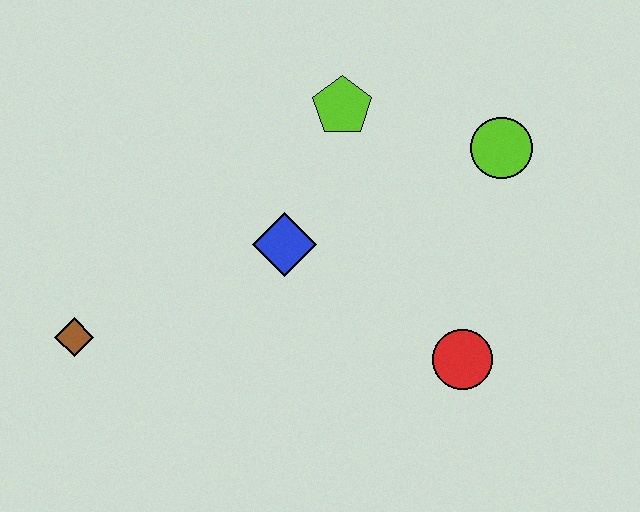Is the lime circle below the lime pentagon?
Yes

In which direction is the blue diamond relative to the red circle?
The blue diamond is to the left of the red circle.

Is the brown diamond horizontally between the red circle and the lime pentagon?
No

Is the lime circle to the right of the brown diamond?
Yes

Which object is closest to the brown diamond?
The blue diamond is closest to the brown diamond.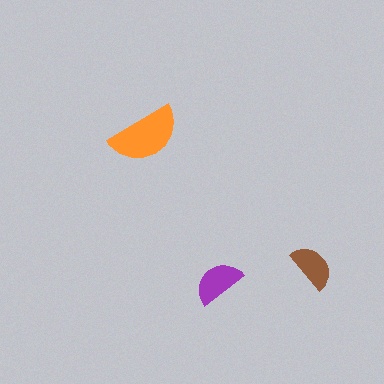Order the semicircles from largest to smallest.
the orange one, the purple one, the brown one.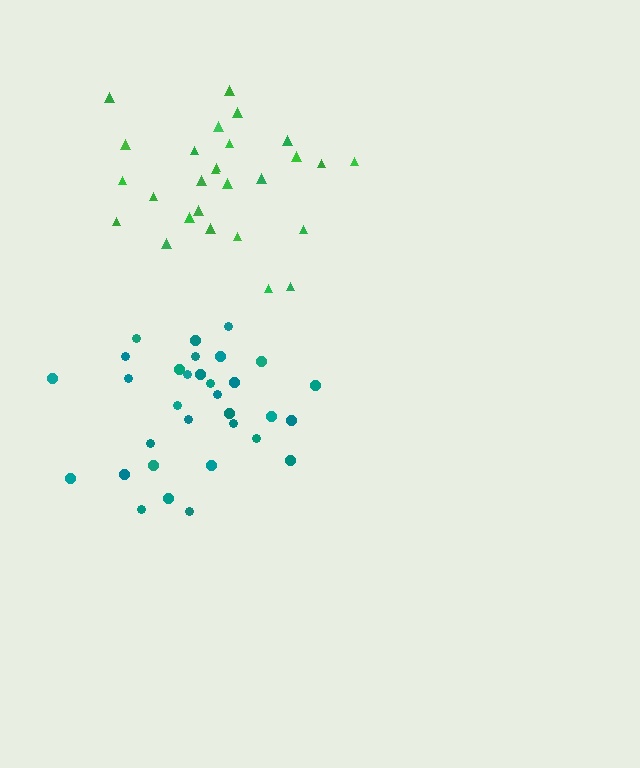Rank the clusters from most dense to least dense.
teal, green.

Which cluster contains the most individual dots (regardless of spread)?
Teal (32).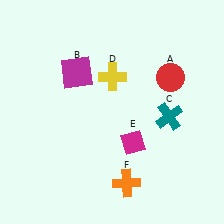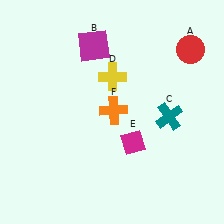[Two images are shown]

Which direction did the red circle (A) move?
The red circle (A) moved up.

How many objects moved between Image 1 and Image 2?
3 objects moved between the two images.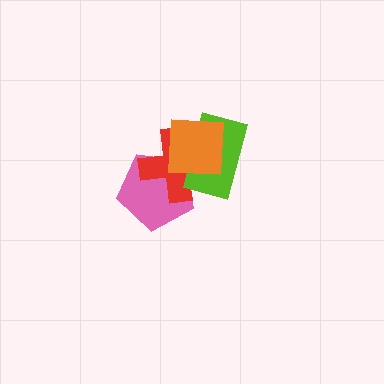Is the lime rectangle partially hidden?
Yes, it is partially covered by another shape.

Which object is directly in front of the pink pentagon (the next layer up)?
The red cross is directly in front of the pink pentagon.